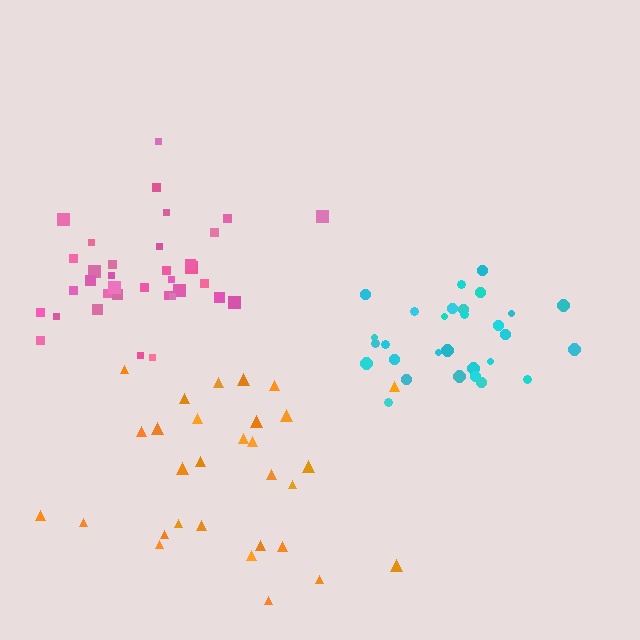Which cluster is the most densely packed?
Cyan.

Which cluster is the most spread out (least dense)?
Orange.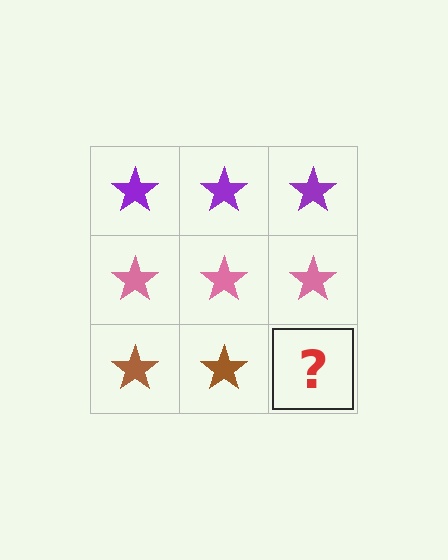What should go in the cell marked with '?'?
The missing cell should contain a brown star.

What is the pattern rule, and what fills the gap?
The rule is that each row has a consistent color. The gap should be filled with a brown star.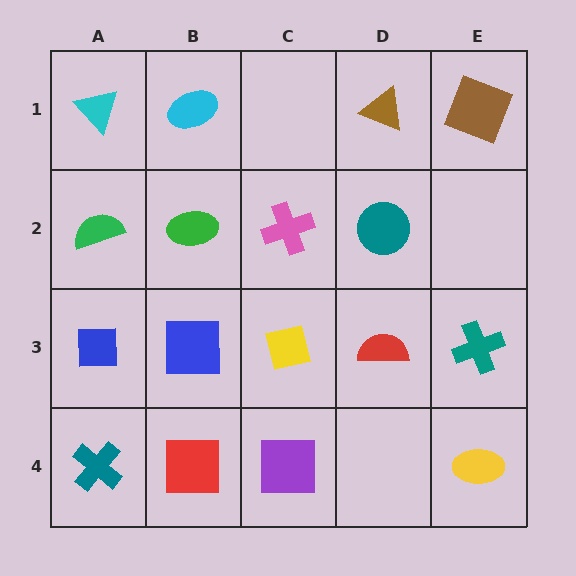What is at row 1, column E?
A brown square.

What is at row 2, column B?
A green ellipse.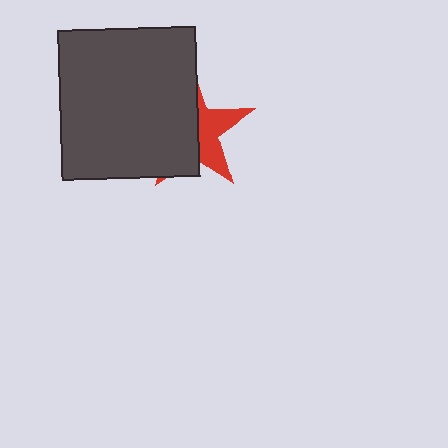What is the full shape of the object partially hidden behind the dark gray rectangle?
The partially hidden object is a red star.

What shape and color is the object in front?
The object in front is a dark gray rectangle.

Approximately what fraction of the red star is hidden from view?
Roughly 60% of the red star is hidden behind the dark gray rectangle.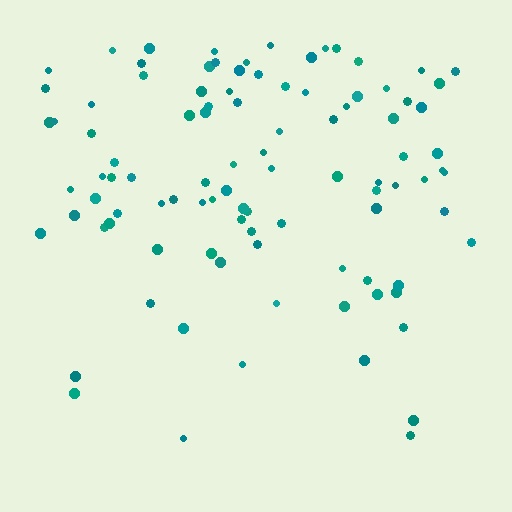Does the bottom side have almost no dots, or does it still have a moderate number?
Still a moderate number, just noticeably fewer than the top.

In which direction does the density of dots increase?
From bottom to top, with the top side densest.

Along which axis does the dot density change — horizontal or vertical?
Vertical.